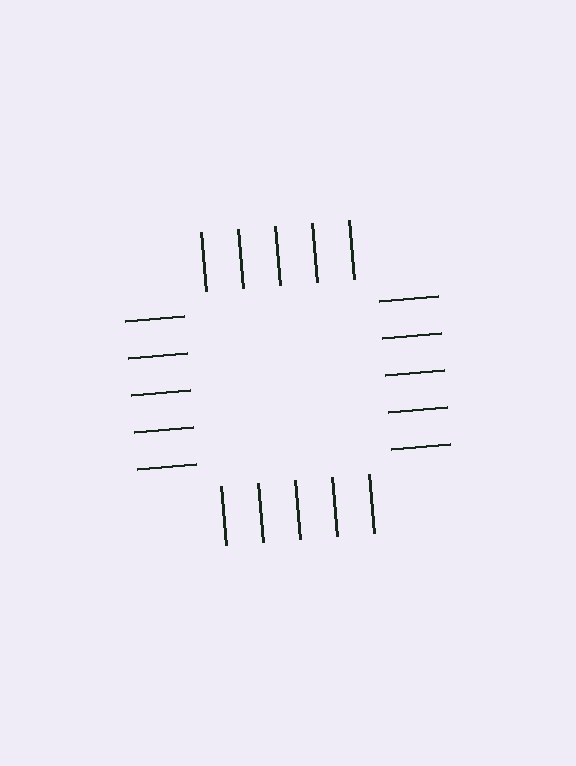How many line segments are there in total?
20 — 5 along each of the 4 edges.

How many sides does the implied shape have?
4 sides — the line-ends trace a square.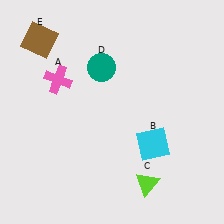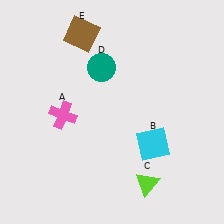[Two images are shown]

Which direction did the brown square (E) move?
The brown square (E) moved right.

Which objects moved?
The objects that moved are: the pink cross (A), the brown square (E).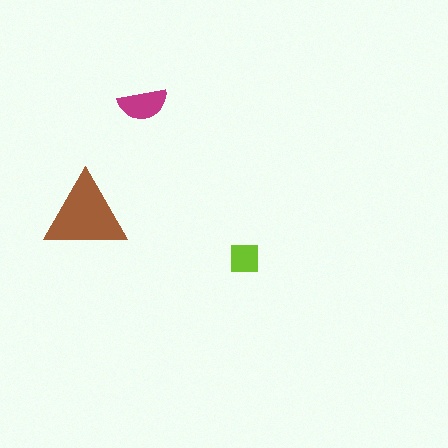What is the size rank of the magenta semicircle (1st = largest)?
2nd.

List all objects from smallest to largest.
The lime square, the magenta semicircle, the brown triangle.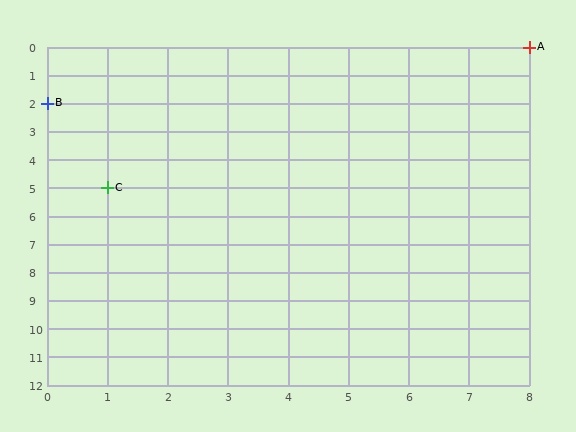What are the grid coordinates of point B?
Point B is at grid coordinates (0, 2).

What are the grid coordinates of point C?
Point C is at grid coordinates (1, 5).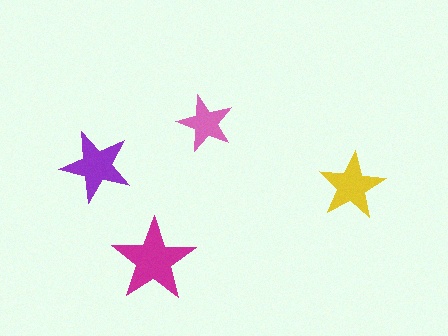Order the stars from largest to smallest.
the magenta one, the purple one, the yellow one, the pink one.